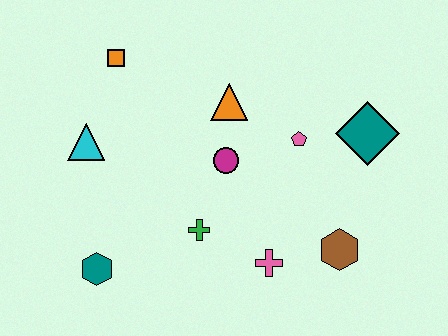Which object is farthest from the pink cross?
The orange square is farthest from the pink cross.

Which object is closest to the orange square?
The cyan triangle is closest to the orange square.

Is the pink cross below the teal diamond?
Yes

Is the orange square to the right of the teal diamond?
No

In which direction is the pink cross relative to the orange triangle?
The pink cross is below the orange triangle.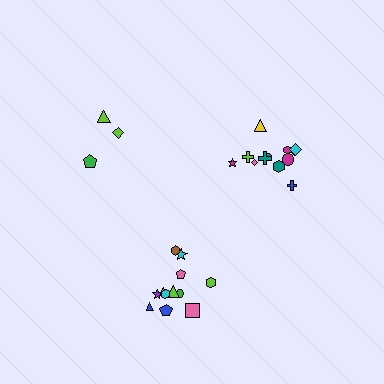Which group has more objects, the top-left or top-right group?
The top-right group.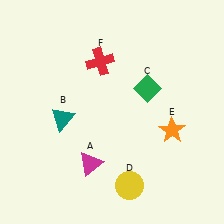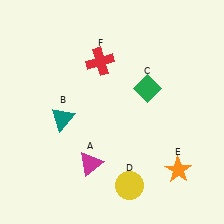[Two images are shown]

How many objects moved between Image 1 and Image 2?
1 object moved between the two images.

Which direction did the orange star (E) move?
The orange star (E) moved down.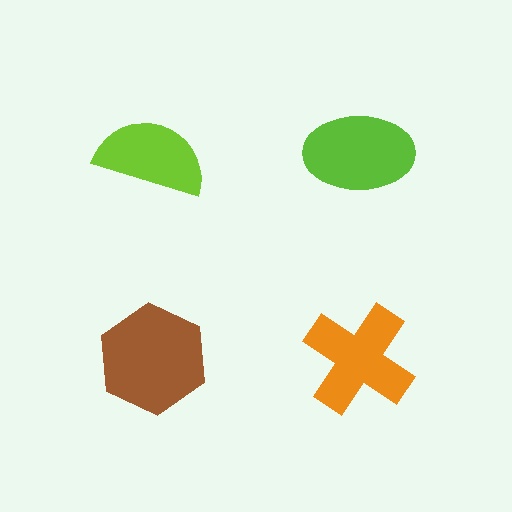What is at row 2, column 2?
An orange cross.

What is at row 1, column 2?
A lime ellipse.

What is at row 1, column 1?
A lime semicircle.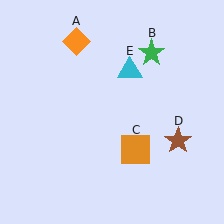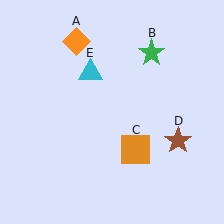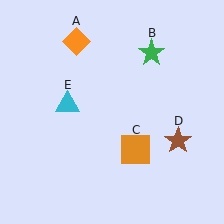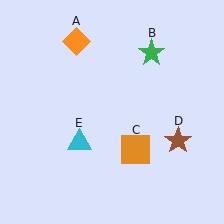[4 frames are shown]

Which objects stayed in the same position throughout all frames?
Orange diamond (object A) and green star (object B) and orange square (object C) and brown star (object D) remained stationary.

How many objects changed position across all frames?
1 object changed position: cyan triangle (object E).